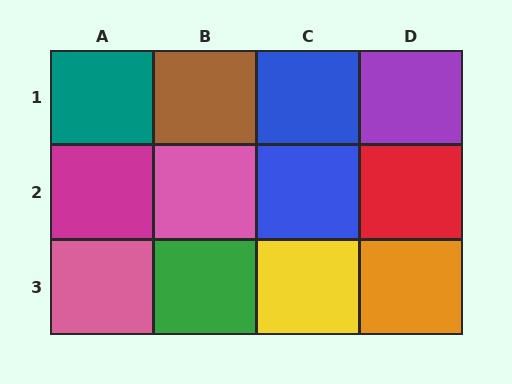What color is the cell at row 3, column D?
Orange.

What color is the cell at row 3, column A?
Pink.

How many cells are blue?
2 cells are blue.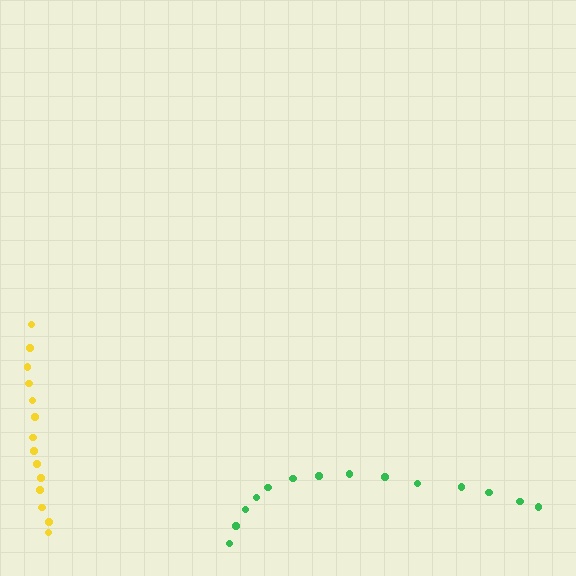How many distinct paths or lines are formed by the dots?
There are 2 distinct paths.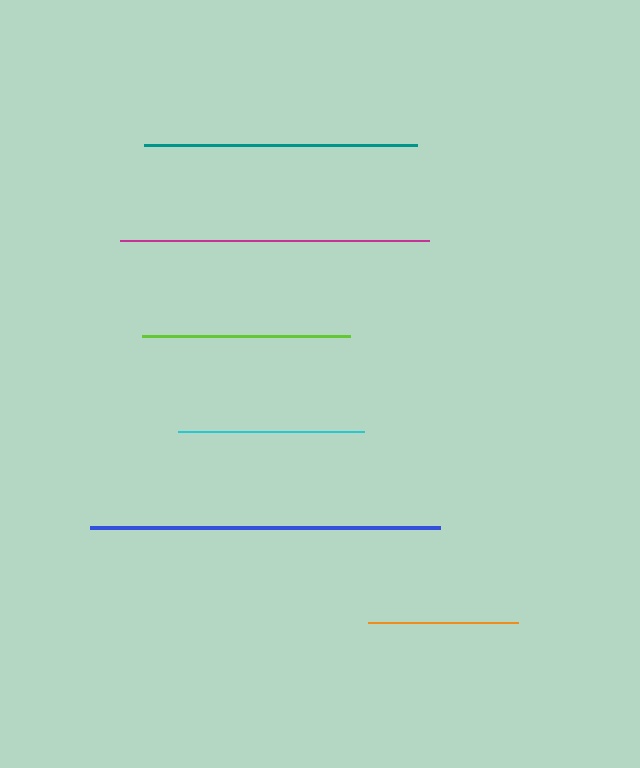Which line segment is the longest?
The blue line is the longest at approximately 350 pixels.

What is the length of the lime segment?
The lime segment is approximately 208 pixels long.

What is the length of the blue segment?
The blue segment is approximately 350 pixels long.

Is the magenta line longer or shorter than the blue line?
The blue line is longer than the magenta line.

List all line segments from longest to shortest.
From longest to shortest: blue, magenta, teal, lime, cyan, orange.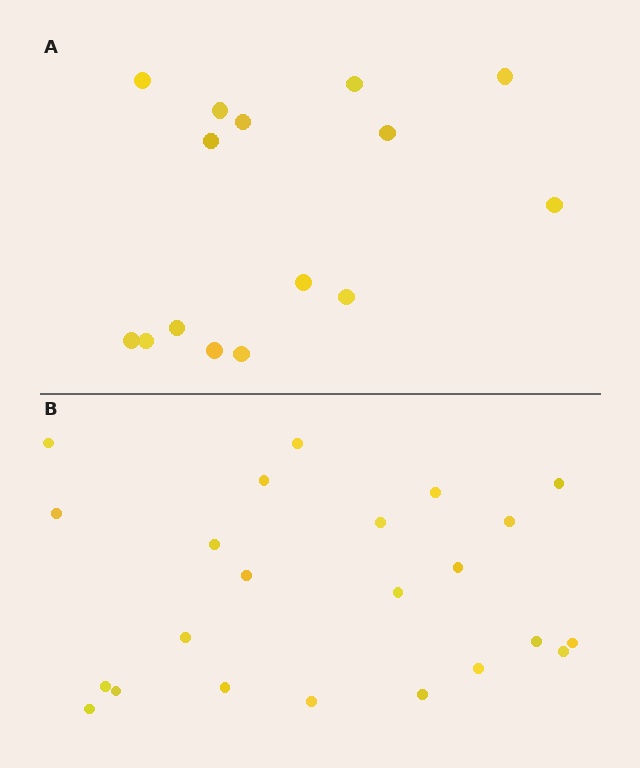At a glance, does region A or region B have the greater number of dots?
Region B (the bottom region) has more dots.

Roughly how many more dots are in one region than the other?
Region B has roughly 8 or so more dots than region A.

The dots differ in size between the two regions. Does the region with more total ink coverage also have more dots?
No. Region A has more total ink coverage because its dots are larger, but region B actually contains more individual dots. Total area can be misleading — the number of items is what matters here.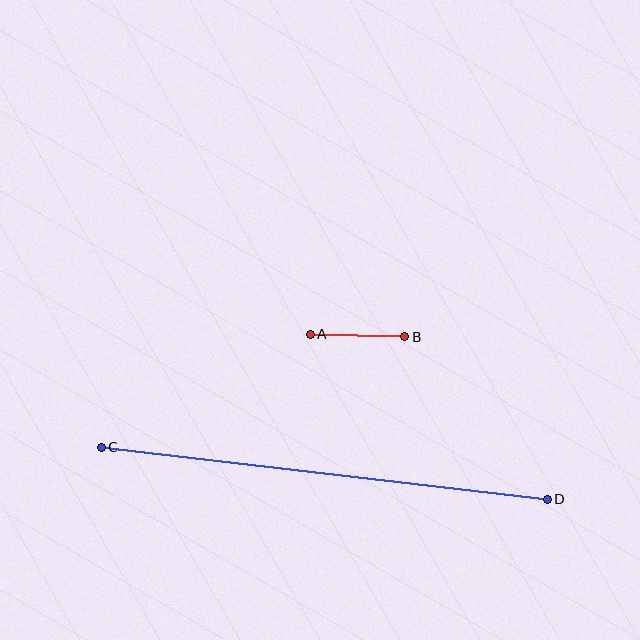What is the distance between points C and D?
The distance is approximately 449 pixels.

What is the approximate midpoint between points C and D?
The midpoint is at approximately (324, 473) pixels.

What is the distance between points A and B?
The distance is approximately 94 pixels.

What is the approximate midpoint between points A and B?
The midpoint is at approximately (357, 336) pixels.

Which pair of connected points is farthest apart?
Points C and D are farthest apart.